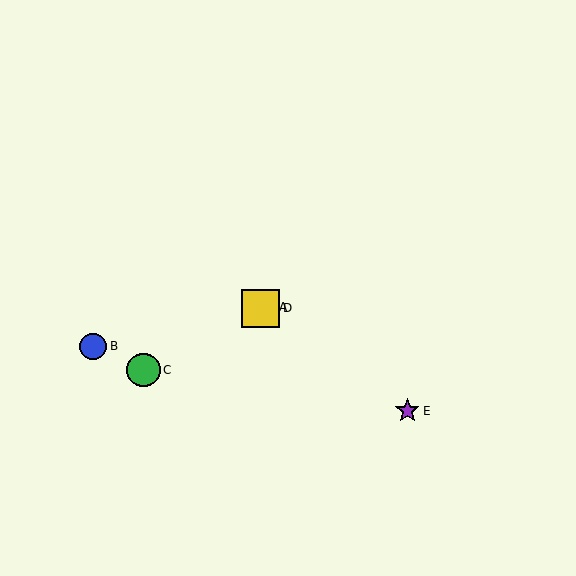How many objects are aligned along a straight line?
3 objects (A, D, E) are aligned along a straight line.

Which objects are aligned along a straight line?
Objects A, D, E are aligned along a straight line.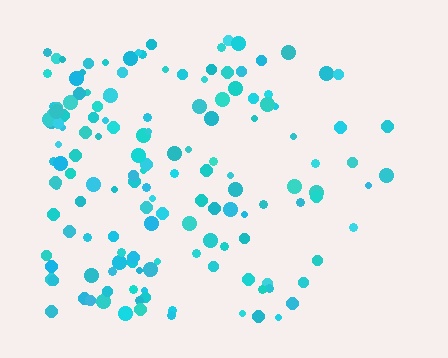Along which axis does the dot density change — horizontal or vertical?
Horizontal.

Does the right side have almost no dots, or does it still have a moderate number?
Still a moderate number, just noticeably fewer than the left.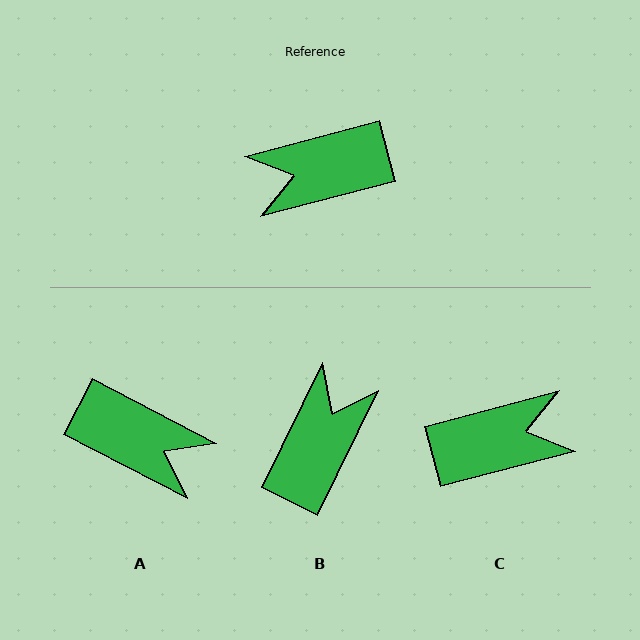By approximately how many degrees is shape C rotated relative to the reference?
Approximately 180 degrees clockwise.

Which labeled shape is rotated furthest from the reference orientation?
C, about 180 degrees away.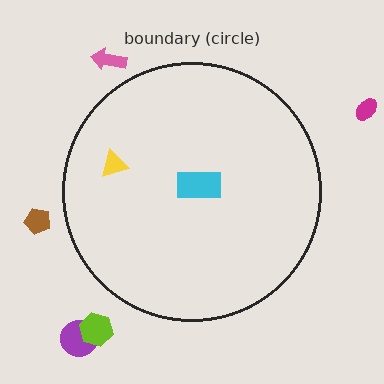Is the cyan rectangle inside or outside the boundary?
Inside.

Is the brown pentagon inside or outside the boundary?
Outside.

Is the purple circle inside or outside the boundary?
Outside.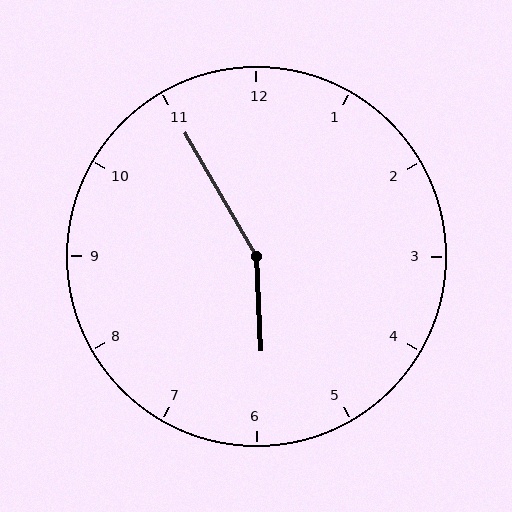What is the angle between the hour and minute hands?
Approximately 152 degrees.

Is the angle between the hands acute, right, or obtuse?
It is obtuse.